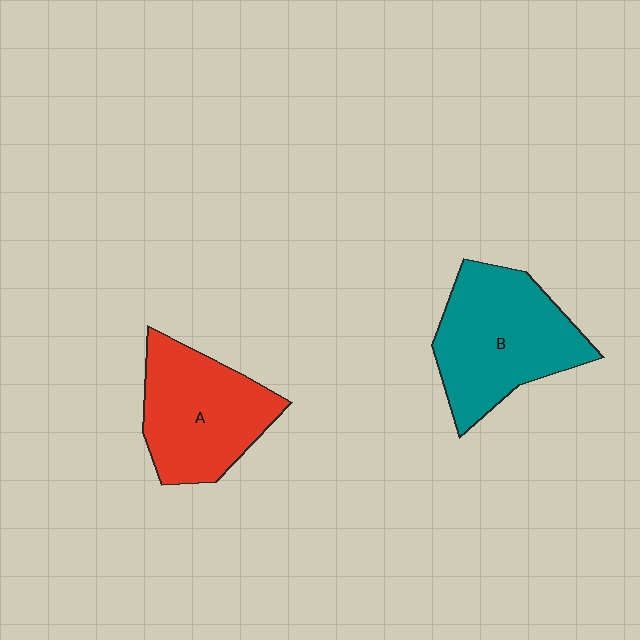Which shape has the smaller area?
Shape A (red).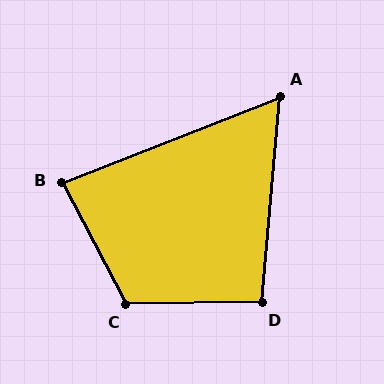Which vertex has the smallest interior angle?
A, at approximately 63 degrees.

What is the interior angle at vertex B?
Approximately 84 degrees (acute).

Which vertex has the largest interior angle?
C, at approximately 117 degrees.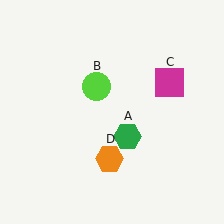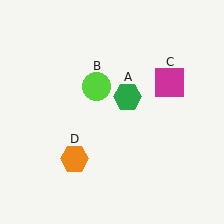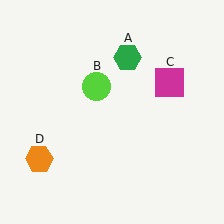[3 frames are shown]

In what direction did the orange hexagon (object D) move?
The orange hexagon (object D) moved left.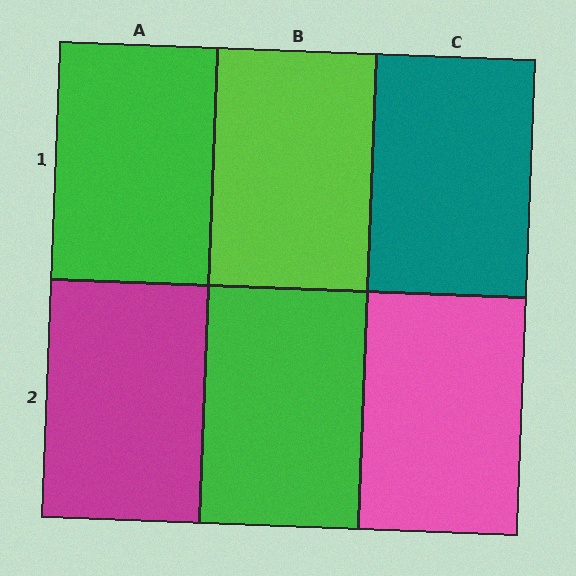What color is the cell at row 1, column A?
Green.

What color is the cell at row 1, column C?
Teal.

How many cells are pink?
1 cell is pink.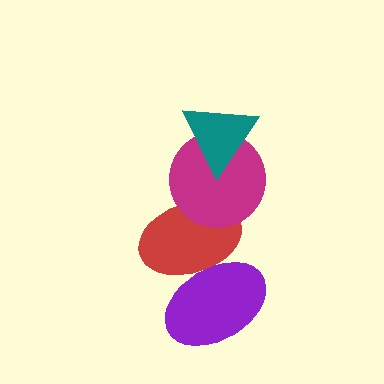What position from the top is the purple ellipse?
The purple ellipse is 4th from the top.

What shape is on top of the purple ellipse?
The red ellipse is on top of the purple ellipse.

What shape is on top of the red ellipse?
The magenta circle is on top of the red ellipse.